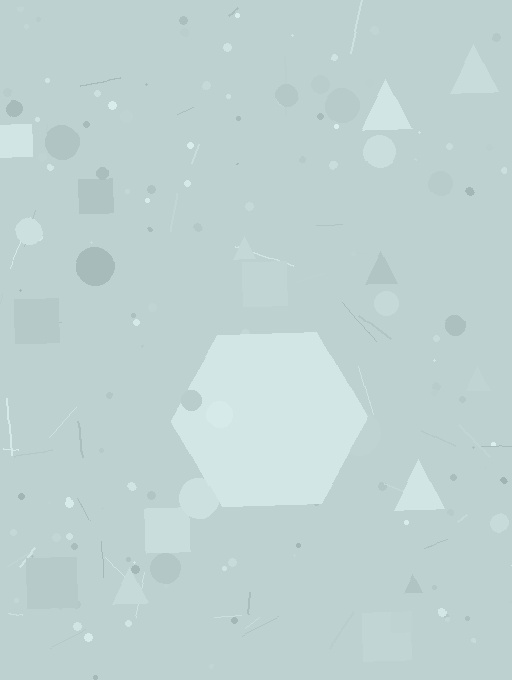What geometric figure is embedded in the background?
A hexagon is embedded in the background.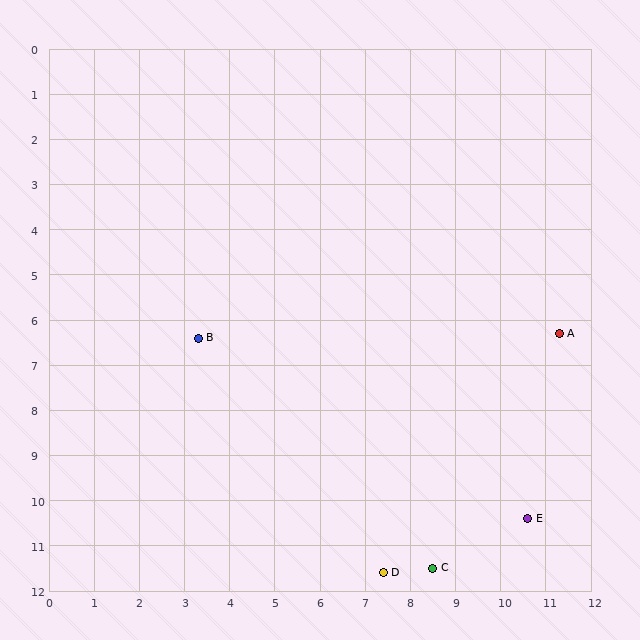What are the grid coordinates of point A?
Point A is at approximately (11.3, 6.3).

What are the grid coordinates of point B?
Point B is at approximately (3.3, 6.4).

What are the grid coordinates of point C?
Point C is at approximately (8.5, 11.5).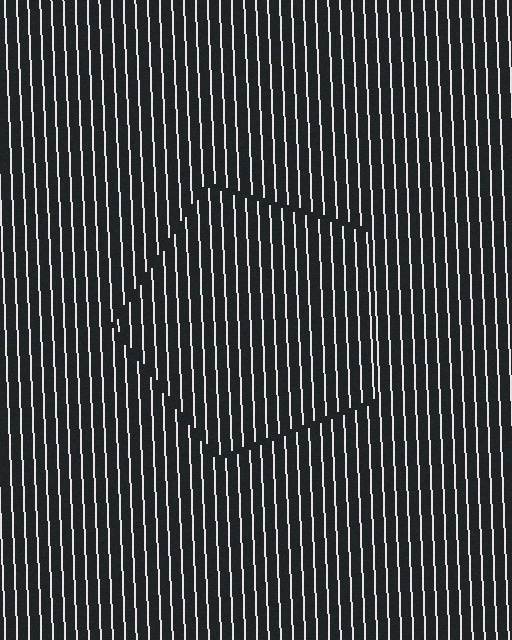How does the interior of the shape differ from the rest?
The interior of the shape contains the same grating, shifted by half a period — the contour is defined by the phase discontinuity where line-ends from the inner and outer gratings abut.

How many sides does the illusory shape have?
5 sides — the line-ends trace a pentagon.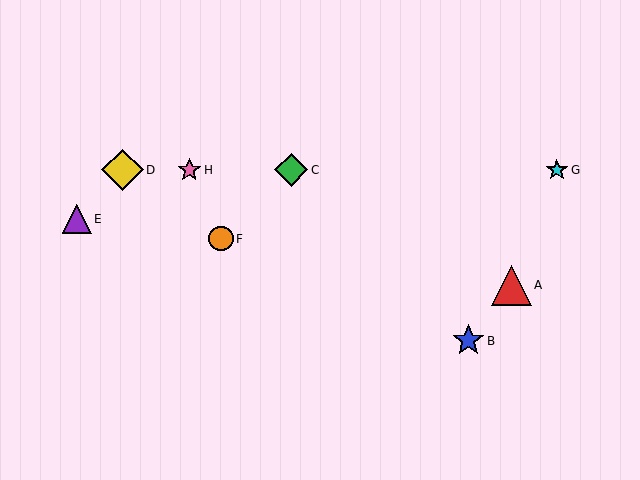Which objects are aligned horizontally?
Objects C, D, G, H are aligned horizontally.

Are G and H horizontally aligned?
Yes, both are at y≈170.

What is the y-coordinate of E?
Object E is at y≈219.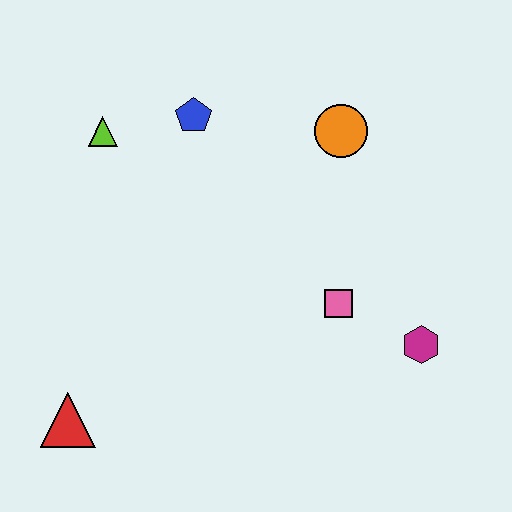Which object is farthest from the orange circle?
The red triangle is farthest from the orange circle.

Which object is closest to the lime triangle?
The blue pentagon is closest to the lime triangle.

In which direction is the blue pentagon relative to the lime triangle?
The blue pentagon is to the right of the lime triangle.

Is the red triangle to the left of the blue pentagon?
Yes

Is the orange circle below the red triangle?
No